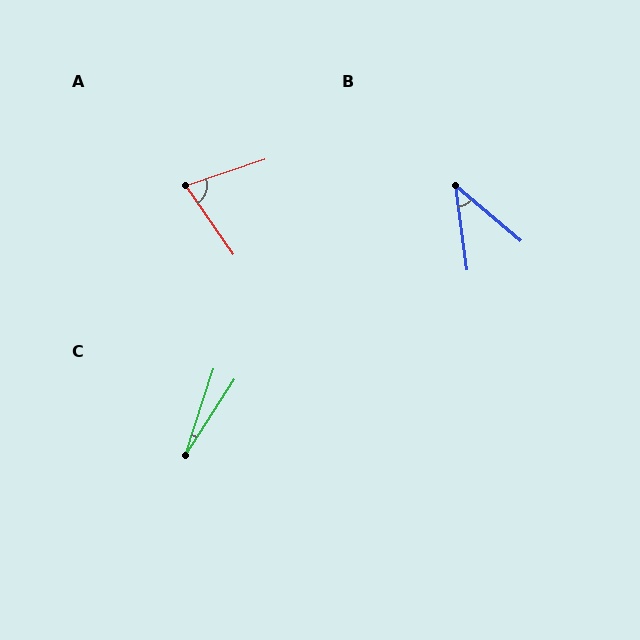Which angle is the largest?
A, at approximately 74 degrees.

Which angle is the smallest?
C, at approximately 15 degrees.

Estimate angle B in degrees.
Approximately 42 degrees.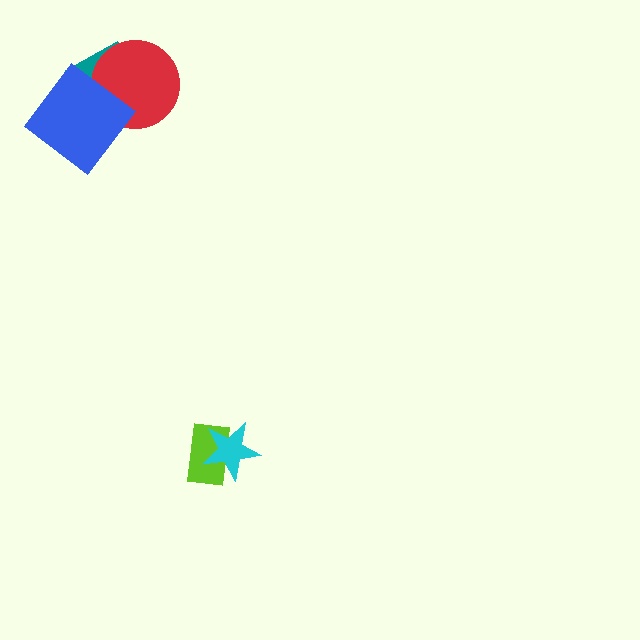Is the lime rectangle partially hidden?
Yes, it is partially covered by another shape.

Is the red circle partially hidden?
Yes, it is partially covered by another shape.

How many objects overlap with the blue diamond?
2 objects overlap with the blue diamond.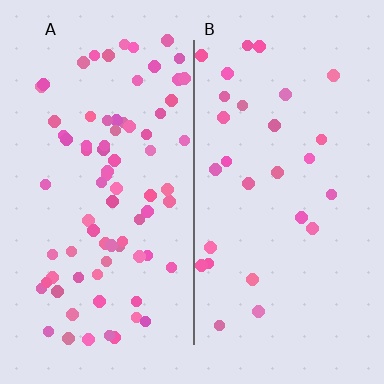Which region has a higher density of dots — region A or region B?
A (the left).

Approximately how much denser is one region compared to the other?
Approximately 2.8× — region A over region B.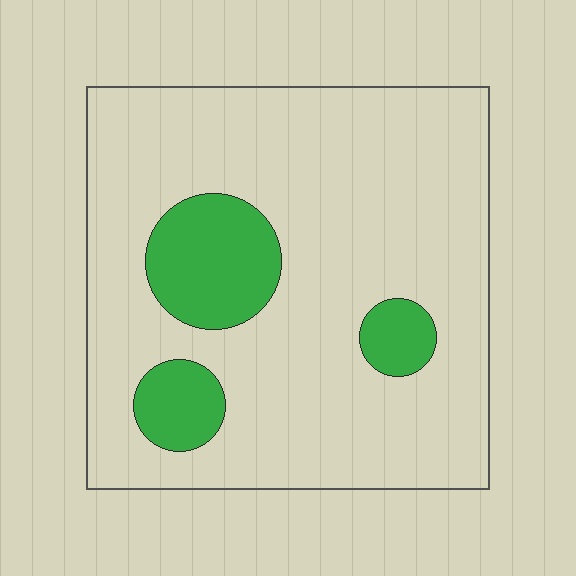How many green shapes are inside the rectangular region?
3.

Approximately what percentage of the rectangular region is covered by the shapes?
Approximately 15%.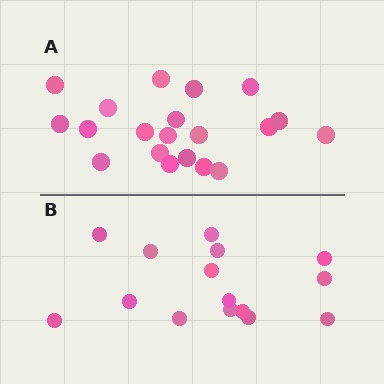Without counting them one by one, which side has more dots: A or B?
Region A (the top region) has more dots.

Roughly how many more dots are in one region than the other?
Region A has about 5 more dots than region B.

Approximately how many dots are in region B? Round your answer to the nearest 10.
About 20 dots. (The exact count is 15, which rounds to 20.)